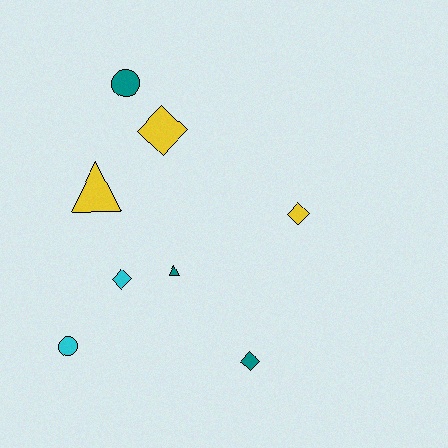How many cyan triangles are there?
There are no cyan triangles.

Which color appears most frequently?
Teal, with 3 objects.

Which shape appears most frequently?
Diamond, with 4 objects.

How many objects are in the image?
There are 8 objects.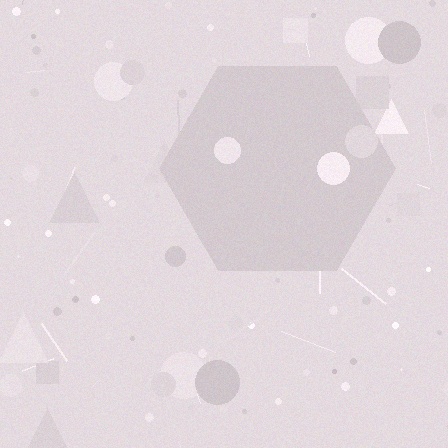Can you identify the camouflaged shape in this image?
The camouflaged shape is a hexagon.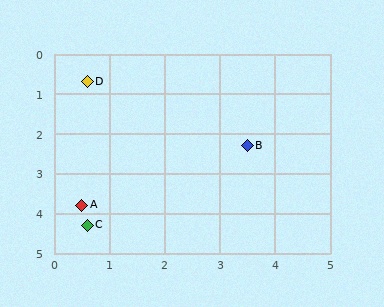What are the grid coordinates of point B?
Point B is at approximately (3.5, 2.3).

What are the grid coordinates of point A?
Point A is at approximately (0.5, 3.8).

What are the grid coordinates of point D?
Point D is at approximately (0.6, 0.7).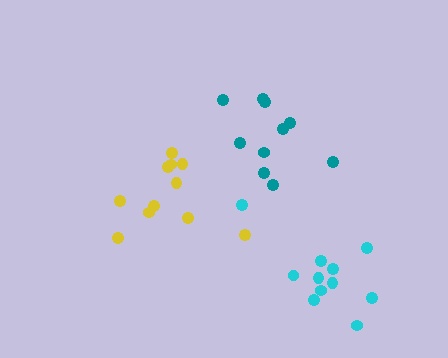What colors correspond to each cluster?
The clusters are colored: yellow, teal, cyan.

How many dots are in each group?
Group 1: 11 dots, Group 2: 10 dots, Group 3: 11 dots (32 total).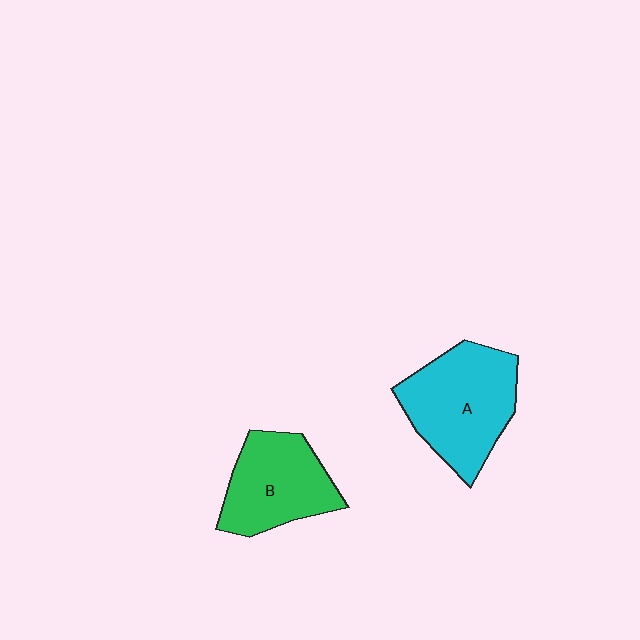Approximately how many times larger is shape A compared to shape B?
Approximately 1.2 times.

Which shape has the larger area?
Shape A (cyan).